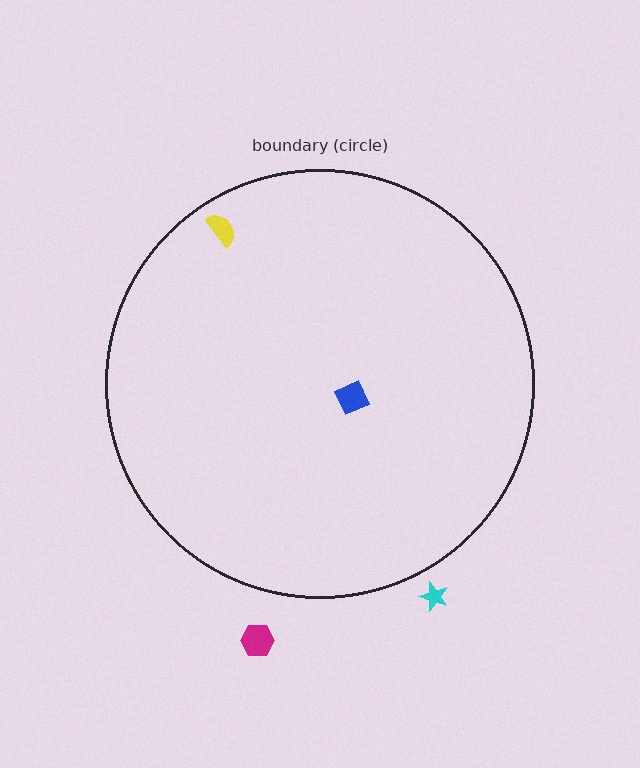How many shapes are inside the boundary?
2 inside, 2 outside.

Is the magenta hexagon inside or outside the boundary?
Outside.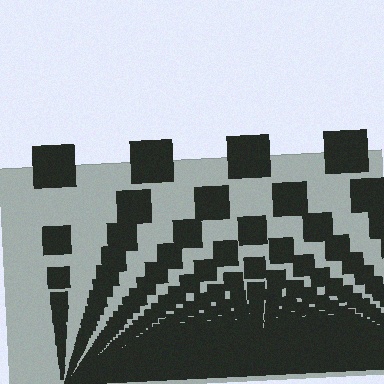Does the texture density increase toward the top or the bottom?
Density increases toward the bottom.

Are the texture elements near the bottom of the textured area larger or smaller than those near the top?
Smaller. The gradient is inverted — elements near the bottom are smaller and denser.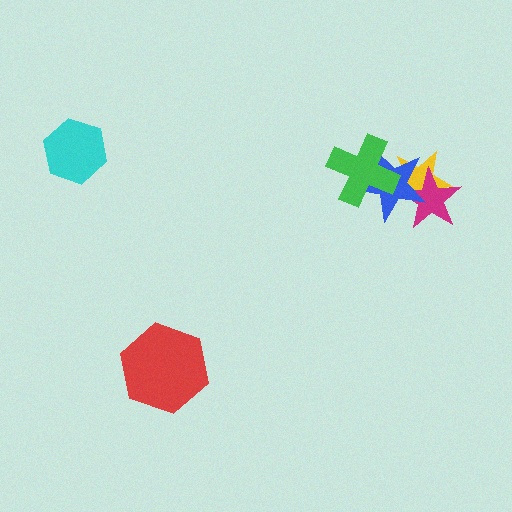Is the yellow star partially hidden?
Yes, it is partially covered by another shape.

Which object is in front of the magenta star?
The blue star is in front of the magenta star.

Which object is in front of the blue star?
The green cross is in front of the blue star.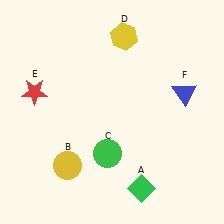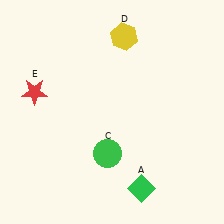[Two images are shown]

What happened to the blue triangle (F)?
The blue triangle (F) was removed in Image 2. It was in the top-right area of Image 1.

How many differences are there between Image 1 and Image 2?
There are 2 differences between the two images.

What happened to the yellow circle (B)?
The yellow circle (B) was removed in Image 2. It was in the bottom-left area of Image 1.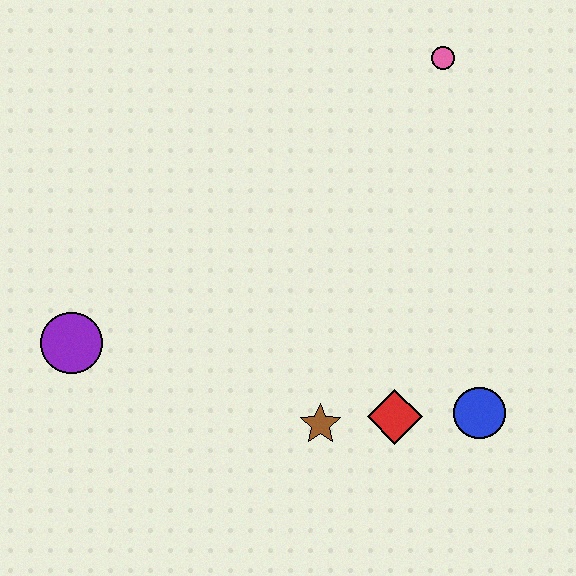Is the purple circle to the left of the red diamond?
Yes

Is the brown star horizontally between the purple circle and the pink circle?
Yes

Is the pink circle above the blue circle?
Yes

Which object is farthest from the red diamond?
The pink circle is farthest from the red diamond.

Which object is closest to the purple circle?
The brown star is closest to the purple circle.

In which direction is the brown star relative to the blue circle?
The brown star is to the left of the blue circle.